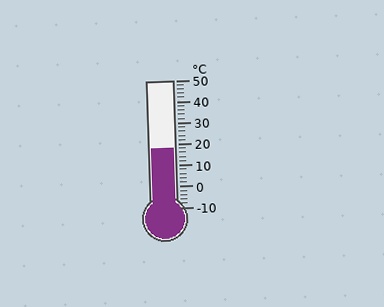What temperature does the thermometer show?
The thermometer shows approximately 18°C.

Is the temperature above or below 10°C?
The temperature is above 10°C.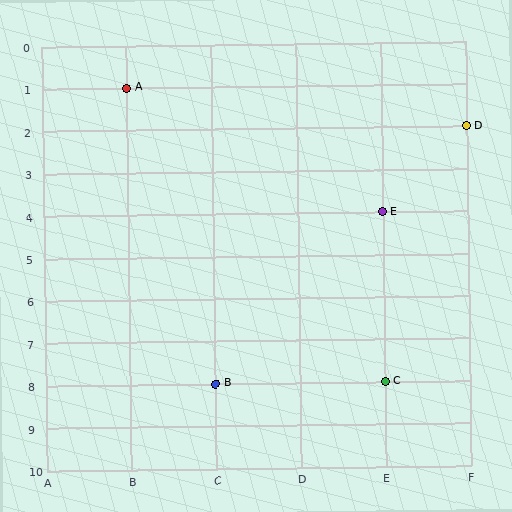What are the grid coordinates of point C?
Point C is at grid coordinates (E, 8).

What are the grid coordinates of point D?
Point D is at grid coordinates (F, 2).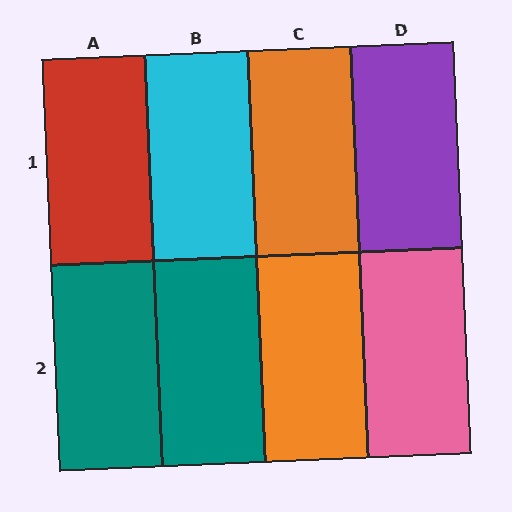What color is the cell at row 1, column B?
Cyan.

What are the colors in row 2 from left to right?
Teal, teal, orange, pink.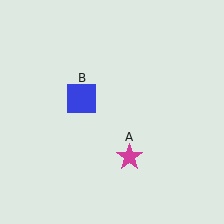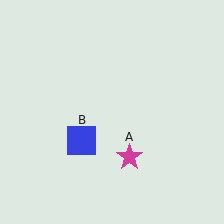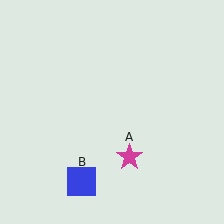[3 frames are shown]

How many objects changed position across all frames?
1 object changed position: blue square (object B).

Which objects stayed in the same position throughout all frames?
Magenta star (object A) remained stationary.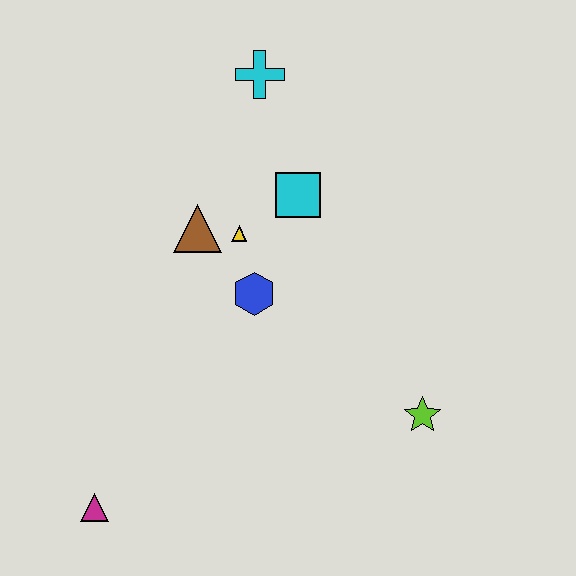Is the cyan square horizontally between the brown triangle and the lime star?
Yes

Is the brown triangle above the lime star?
Yes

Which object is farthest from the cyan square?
The magenta triangle is farthest from the cyan square.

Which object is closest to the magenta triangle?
The blue hexagon is closest to the magenta triangle.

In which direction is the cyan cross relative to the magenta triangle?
The cyan cross is above the magenta triangle.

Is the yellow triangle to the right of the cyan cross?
No